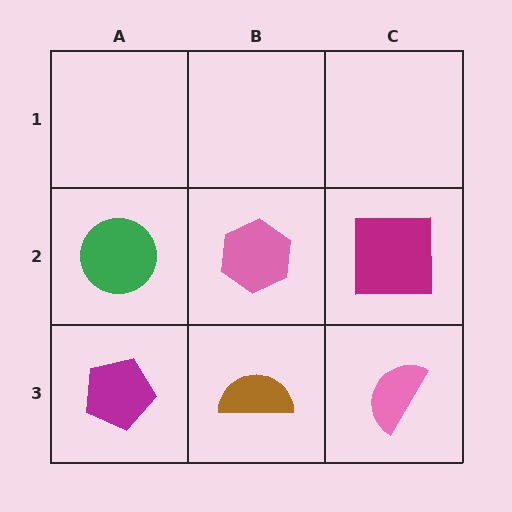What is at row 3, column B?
A brown semicircle.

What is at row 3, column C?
A pink semicircle.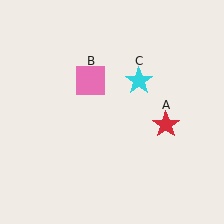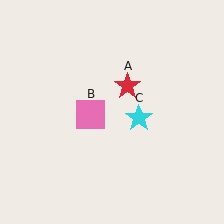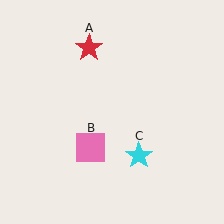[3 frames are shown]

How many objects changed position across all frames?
3 objects changed position: red star (object A), pink square (object B), cyan star (object C).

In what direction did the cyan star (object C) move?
The cyan star (object C) moved down.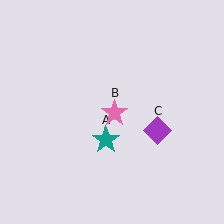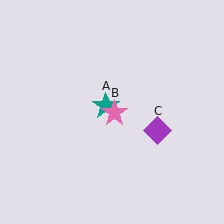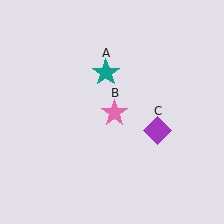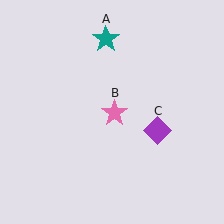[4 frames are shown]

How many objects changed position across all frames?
1 object changed position: teal star (object A).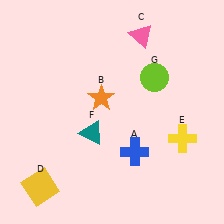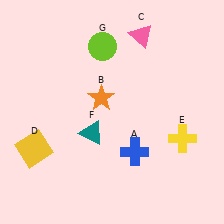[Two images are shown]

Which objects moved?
The objects that moved are: the yellow square (D), the lime circle (G).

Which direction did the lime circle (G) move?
The lime circle (G) moved left.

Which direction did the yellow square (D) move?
The yellow square (D) moved up.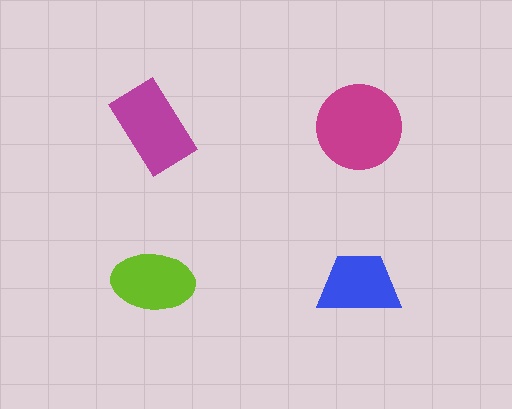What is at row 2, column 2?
A blue trapezoid.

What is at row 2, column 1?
A lime ellipse.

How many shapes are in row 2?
2 shapes.